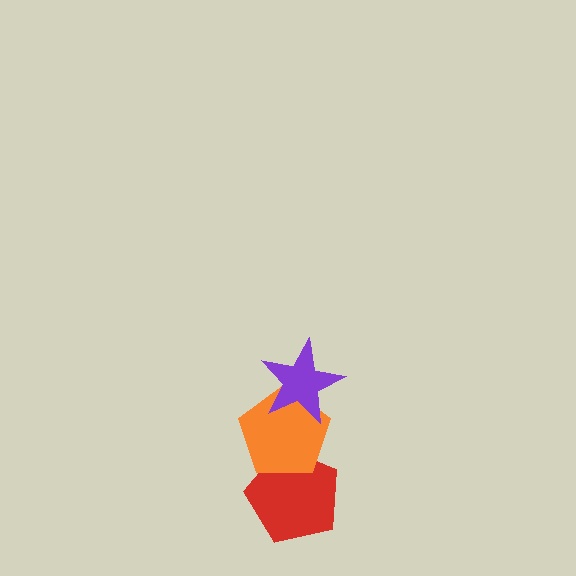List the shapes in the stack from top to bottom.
From top to bottom: the purple star, the orange pentagon, the red pentagon.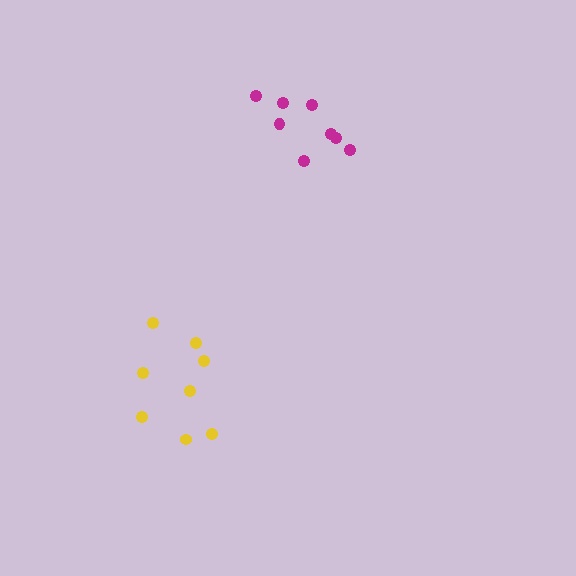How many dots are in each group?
Group 1: 8 dots, Group 2: 8 dots (16 total).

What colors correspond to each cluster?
The clusters are colored: magenta, yellow.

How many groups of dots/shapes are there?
There are 2 groups.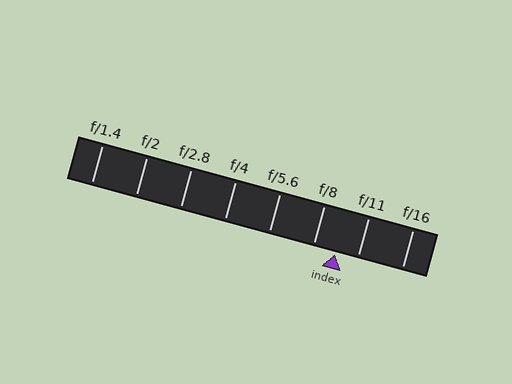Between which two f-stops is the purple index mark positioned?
The index mark is between f/8 and f/11.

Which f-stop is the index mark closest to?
The index mark is closest to f/11.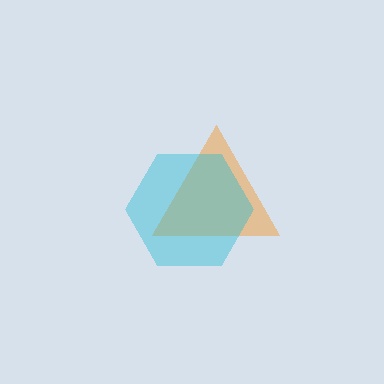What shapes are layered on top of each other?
The layered shapes are: an orange triangle, a cyan hexagon.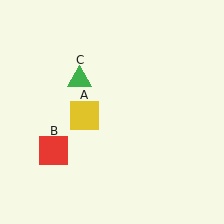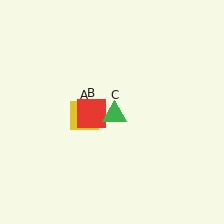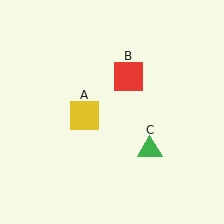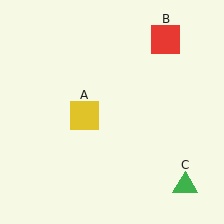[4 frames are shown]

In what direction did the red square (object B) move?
The red square (object B) moved up and to the right.